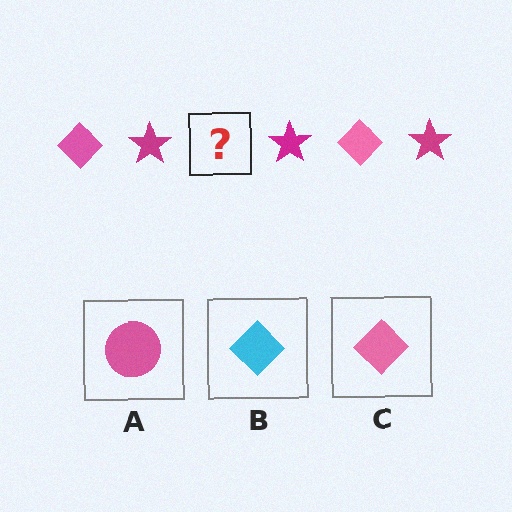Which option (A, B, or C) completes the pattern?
C.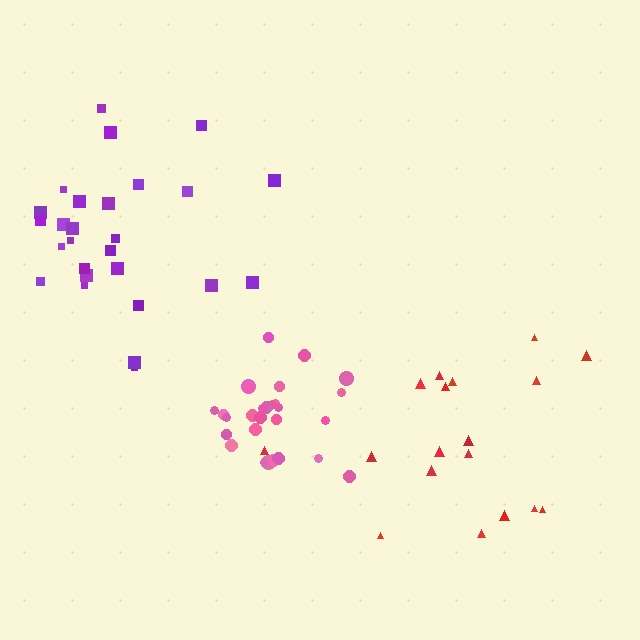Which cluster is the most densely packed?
Pink.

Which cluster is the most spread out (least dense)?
Red.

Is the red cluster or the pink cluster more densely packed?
Pink.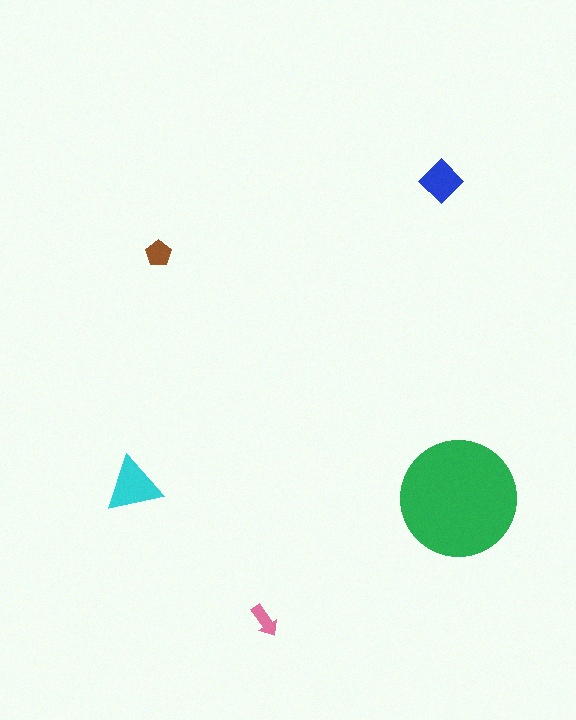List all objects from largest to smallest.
The green circle, the cyan triangle, the blue diamond, the brown pentagon, the pink arrow.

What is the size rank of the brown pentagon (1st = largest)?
4th.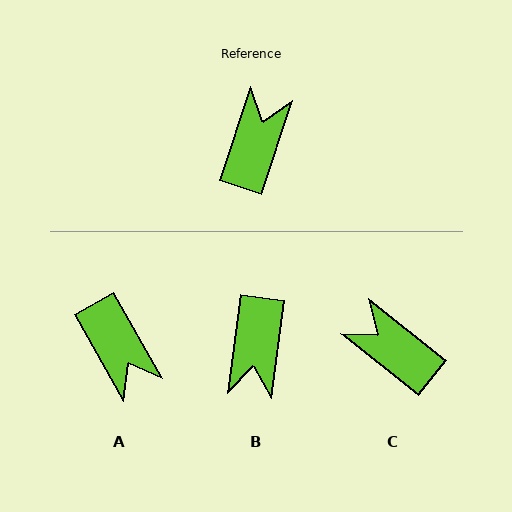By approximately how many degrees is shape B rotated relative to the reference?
Approximately 169 degrees clockwise.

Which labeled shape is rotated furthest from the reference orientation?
B, about 169 degrees away.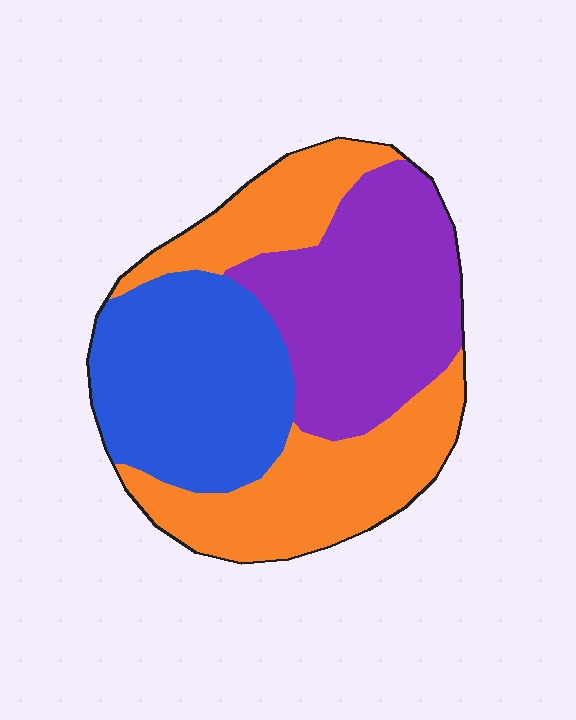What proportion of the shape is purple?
Purple takes up about one third (1/3) of the shape.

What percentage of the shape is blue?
Blue covers 30% of the shape.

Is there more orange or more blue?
Orange.